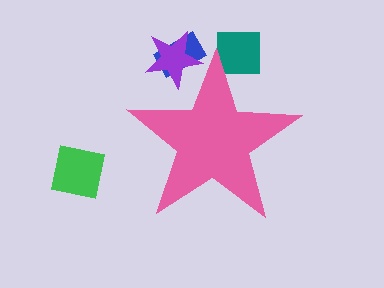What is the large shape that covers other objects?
A pink star.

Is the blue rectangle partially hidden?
Yes, the blue rectangle is partially hidden behind the pink star.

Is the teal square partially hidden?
Yes, the teal square is partially hidden behind the pink star.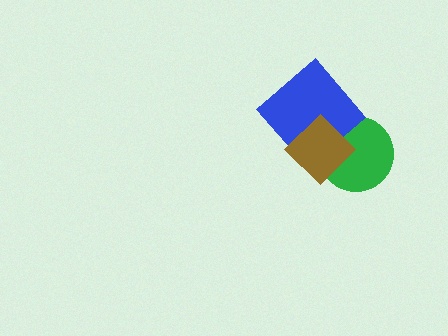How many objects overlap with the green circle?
2 objects overlap with the green circle.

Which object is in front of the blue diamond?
The brown diamond is in front of the blue diamond.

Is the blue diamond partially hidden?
Yes, it is partially covered by another shape.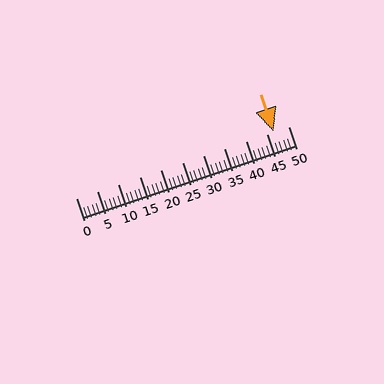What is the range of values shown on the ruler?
The ruler shows values from 0 to 50.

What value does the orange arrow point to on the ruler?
The orange arrow points to approximately 47.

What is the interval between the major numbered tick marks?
The major tick marks are spaced 5 units apart.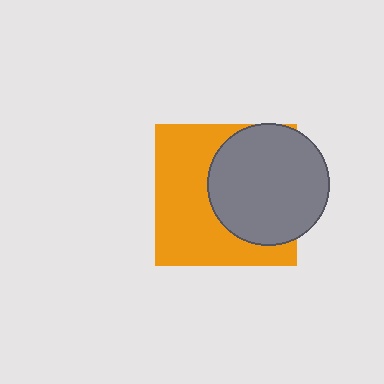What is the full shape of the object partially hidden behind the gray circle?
The partially hidden object is an orange square.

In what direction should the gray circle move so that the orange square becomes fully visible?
The gray circle should move right. That is the shortest direction to clear the overlap and leave the orange square fully visible.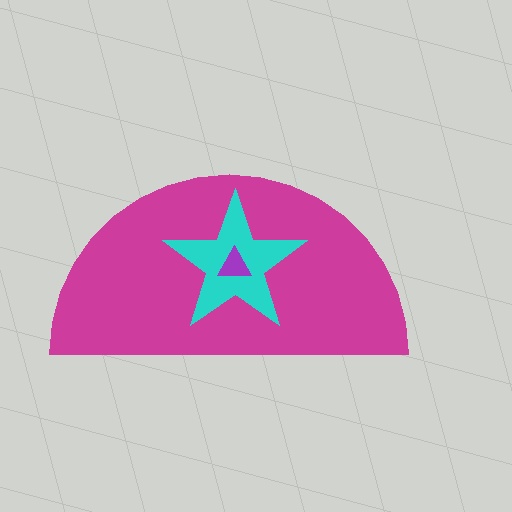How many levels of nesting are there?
3.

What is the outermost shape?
The magenta semicircle.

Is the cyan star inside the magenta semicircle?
Yes.